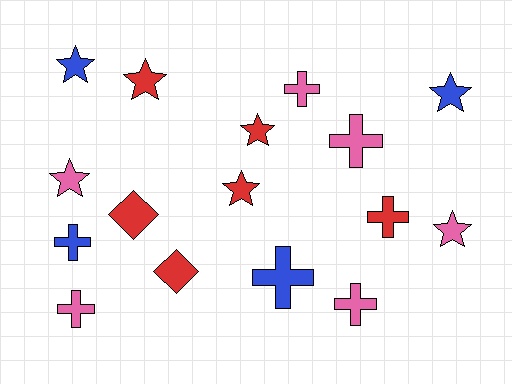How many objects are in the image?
There are 16 objects.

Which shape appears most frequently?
Star, with 7 objects.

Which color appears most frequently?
Pink, with 6 objects.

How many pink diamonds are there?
There are no pink diamonds.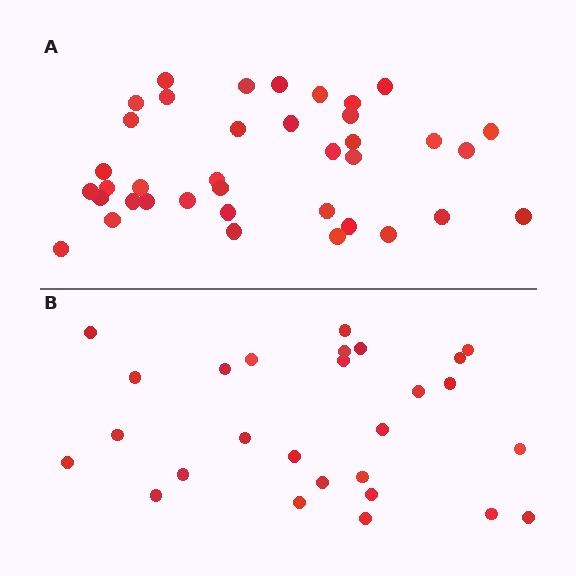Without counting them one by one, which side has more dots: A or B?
Region A (the top region) has more dots.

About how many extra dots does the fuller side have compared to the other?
Region A has roughly 12 or so more dots than region B.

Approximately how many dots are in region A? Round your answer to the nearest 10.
About 40 dots. (The exact count is 38, which rounds to 40.)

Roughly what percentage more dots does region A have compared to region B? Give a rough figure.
About 40% more.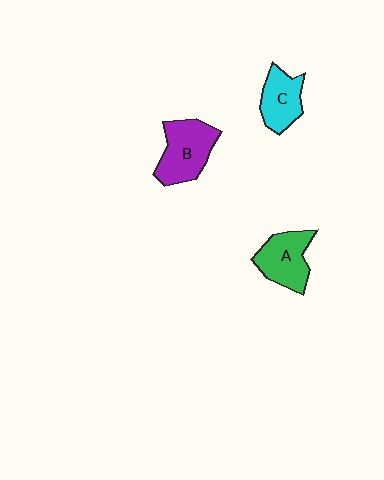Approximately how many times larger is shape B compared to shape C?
Approximately 1.3 times.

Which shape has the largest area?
Shape B (purple).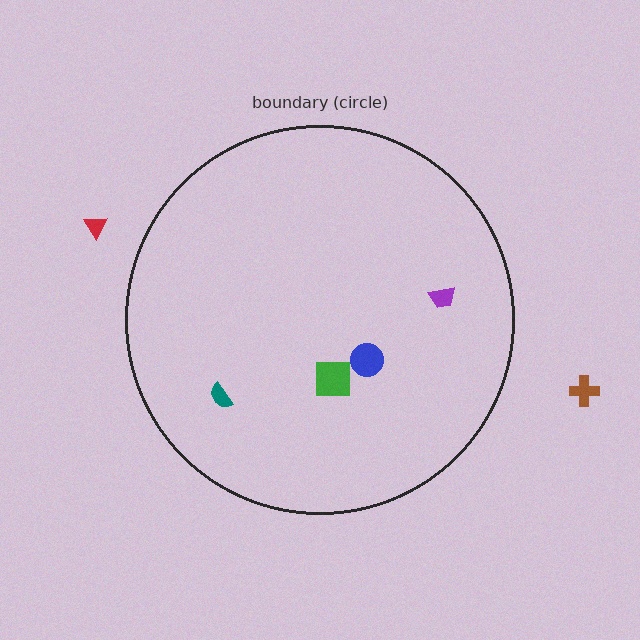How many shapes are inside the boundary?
4 inside, 2 outside.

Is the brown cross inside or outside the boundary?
Outside.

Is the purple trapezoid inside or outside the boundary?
Inside.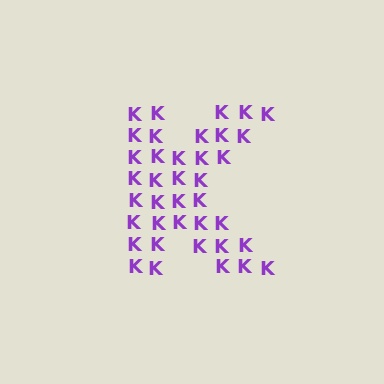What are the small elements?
The small elements are letter K's.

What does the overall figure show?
The overall figure shows the letter K.